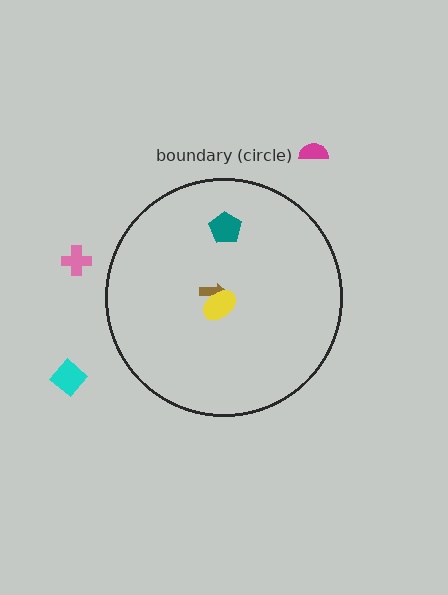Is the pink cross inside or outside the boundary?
Outside.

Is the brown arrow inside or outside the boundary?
Inside.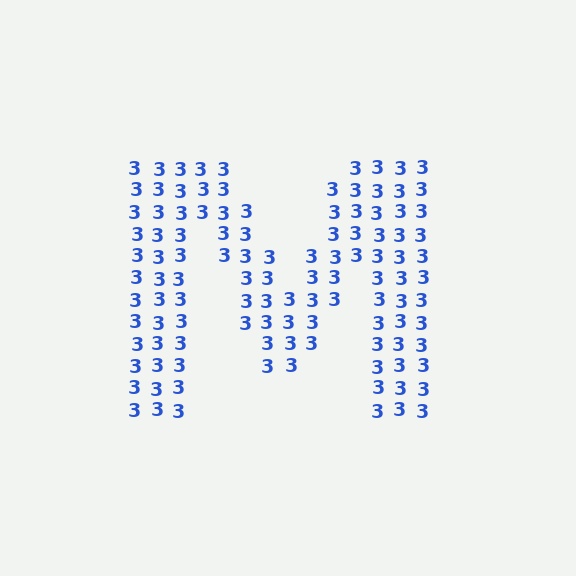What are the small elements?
The small elements are digit 3's.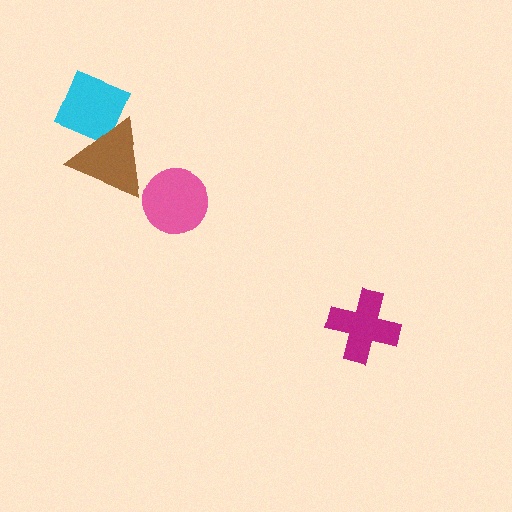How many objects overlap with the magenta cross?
0 objects overlap with the magenta cross.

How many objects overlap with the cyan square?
1 object overlaps with the cyan square.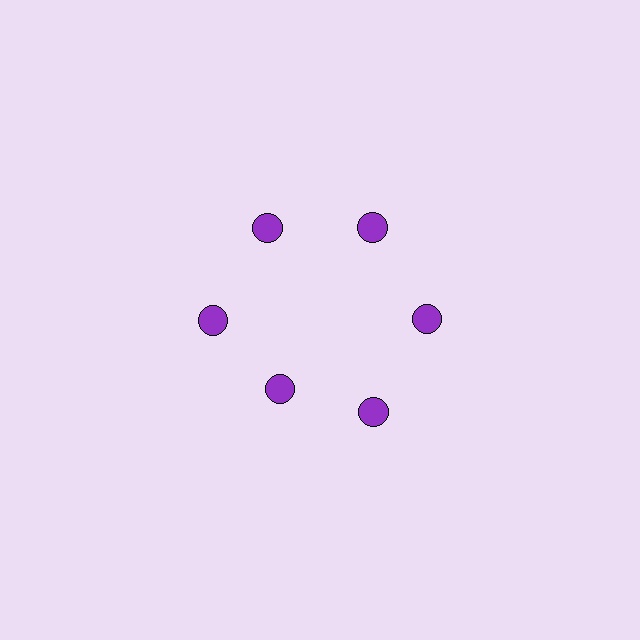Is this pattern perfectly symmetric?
No. The 6 purple circles are arranged in a ring, but one element near the 7 o'clock position is pulled inward toward the center, breaking the 6-fold rotational symmetry.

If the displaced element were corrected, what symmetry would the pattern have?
It would have 6-fold rotational symmetry — the pattern would map onto itself every 60 degrees.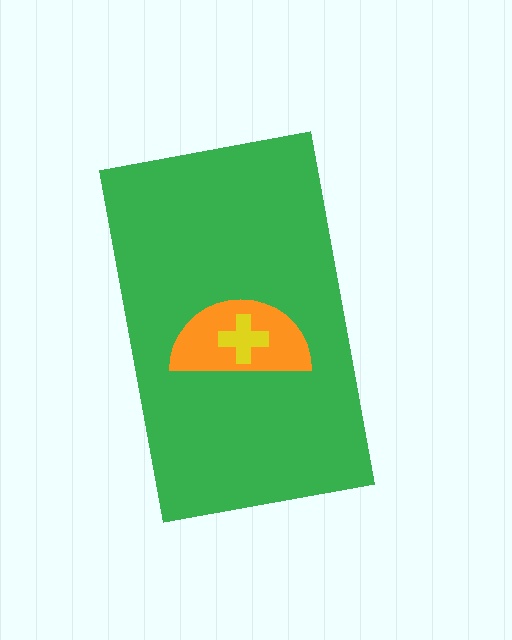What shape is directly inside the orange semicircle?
The yellow cross.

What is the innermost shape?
The yellow cross.